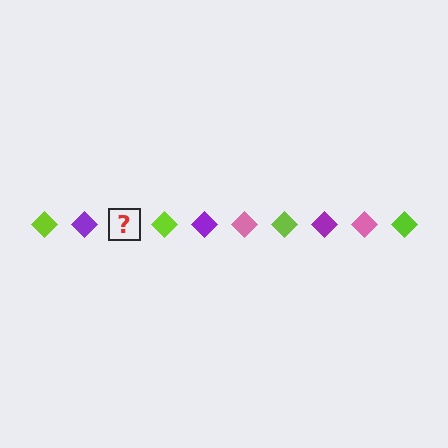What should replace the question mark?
The question mark should be replaced with a pink diamond.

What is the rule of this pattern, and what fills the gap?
The rule is that the pattern cycles through lime, purple, pink diamonds. The gap should be filled with a pink diamond.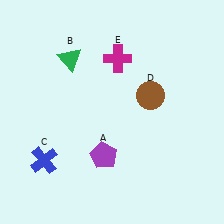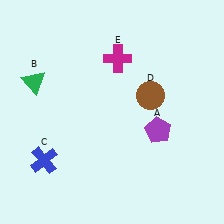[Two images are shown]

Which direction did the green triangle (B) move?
The green triangle (B) moved left.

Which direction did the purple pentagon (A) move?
The purple pentagon (A) moved right.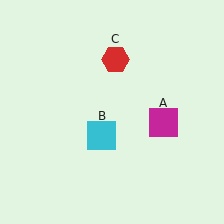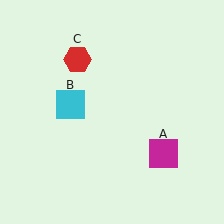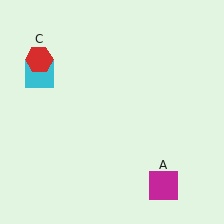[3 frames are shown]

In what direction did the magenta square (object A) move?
The magenta square (object A) moved down.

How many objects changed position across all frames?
3 objects changed position: magenta square (object A), cyan square (object B), red hexagon (object C).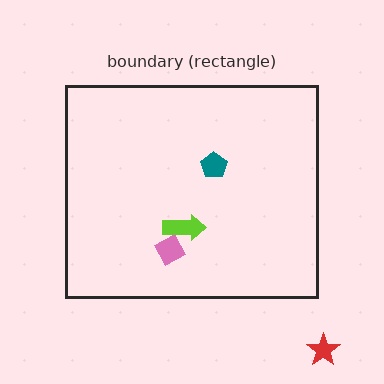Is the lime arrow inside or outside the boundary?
Inside.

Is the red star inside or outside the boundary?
Outside.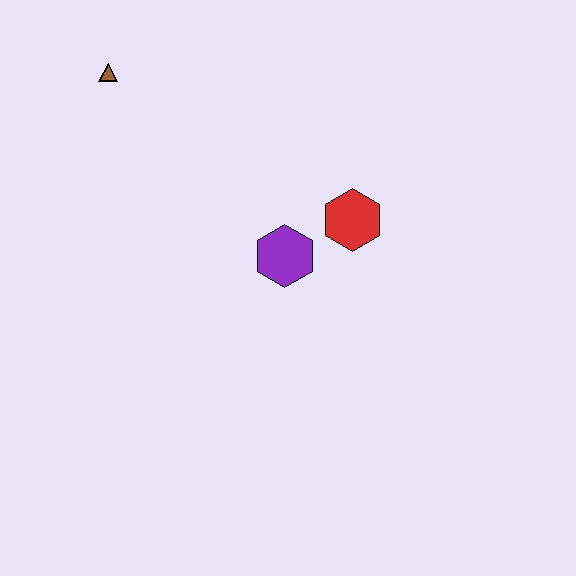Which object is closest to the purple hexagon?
The red hexagon is closest to the purple hexagon.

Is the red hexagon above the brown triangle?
No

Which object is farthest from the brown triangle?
The red hexagon is farthest from the brown triangle.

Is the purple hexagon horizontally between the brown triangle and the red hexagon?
Yes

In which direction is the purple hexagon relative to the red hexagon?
The purple hexagon is to the left of the red hexagon.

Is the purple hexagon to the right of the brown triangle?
Yes